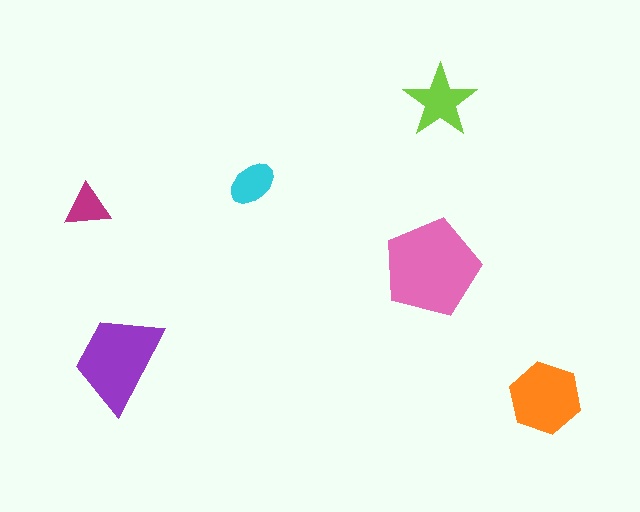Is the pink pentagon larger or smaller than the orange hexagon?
Larger.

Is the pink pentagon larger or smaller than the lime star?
Larger.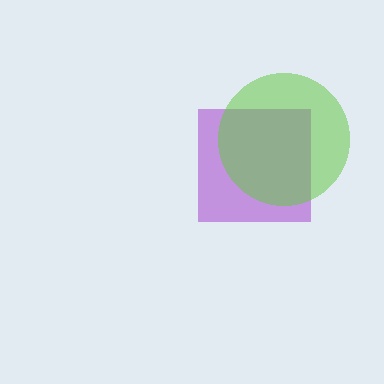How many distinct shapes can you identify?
There are 2 distinct shapes: a purple square, a lime circle.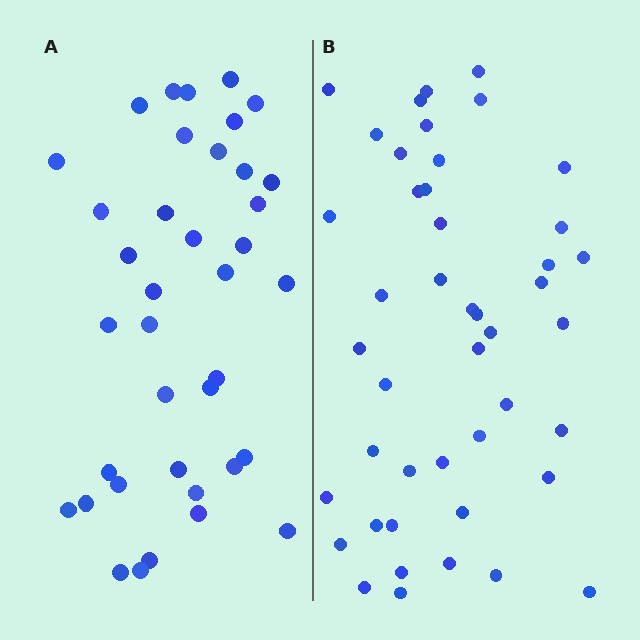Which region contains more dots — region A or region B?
Region B (the right region) has more dots.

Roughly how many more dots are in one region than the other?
Region B has roughly 8 or so more dots than region A.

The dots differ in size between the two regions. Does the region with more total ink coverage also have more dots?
No. Region A has more total ink coverage because its dots are larger, but region B actually contains more individual dots. Total area can be misleading — the number of items is what matters here.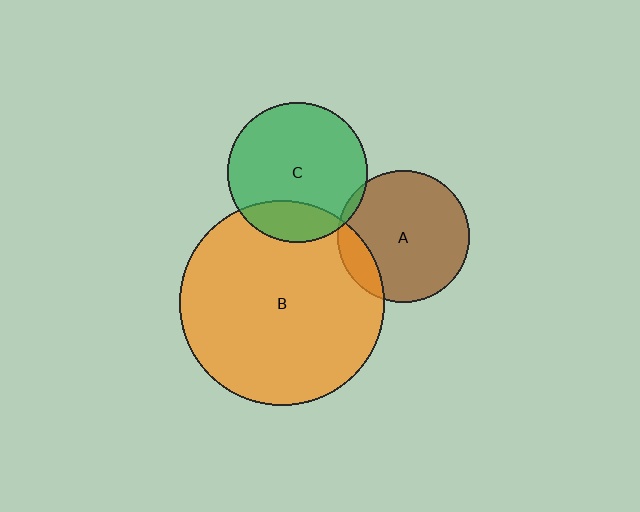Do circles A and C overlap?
Yes.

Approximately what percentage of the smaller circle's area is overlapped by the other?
Approximately 5%.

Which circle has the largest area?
Circle B (orange).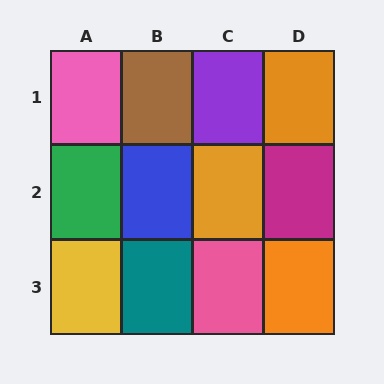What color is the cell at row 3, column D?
Orange.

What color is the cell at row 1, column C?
Purple.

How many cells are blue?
1 cell is blue.